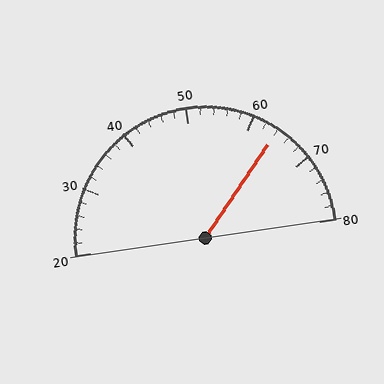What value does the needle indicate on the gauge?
The needle indicates approximately 64.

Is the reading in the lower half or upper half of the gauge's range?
The reading is in the upper half of the range (20 to 80).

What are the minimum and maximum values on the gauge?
The gauge ranges from 20 to 80.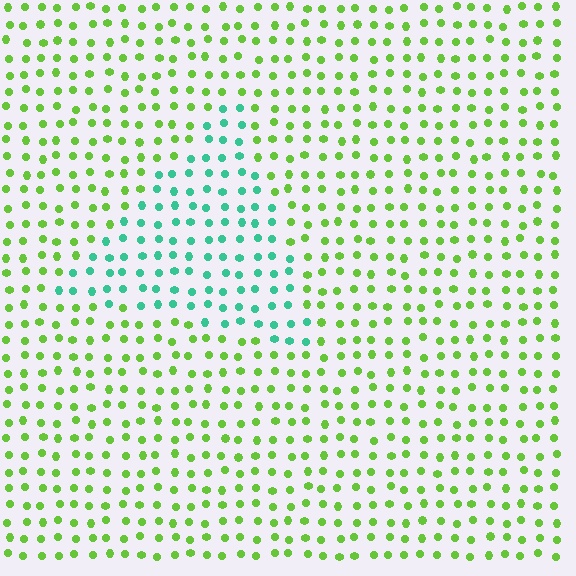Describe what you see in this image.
The image is filled with small lime elements in a uniform arrangement. A triangle-shaped region is visible where the elements are tinted to a slightly different hue, forming a subtle color boundary.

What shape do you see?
I see a triangle.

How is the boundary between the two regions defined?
The boundary is defined purely by a slight shift in hue (about 59 degrees). Spacing, size, and orientation are identical on both sides.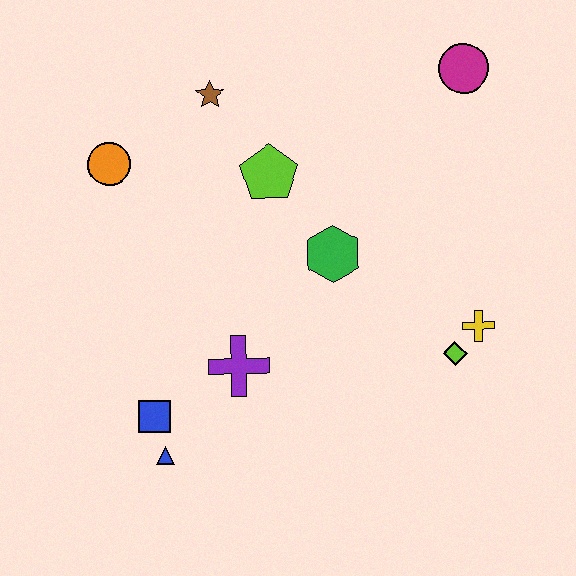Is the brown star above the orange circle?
Yes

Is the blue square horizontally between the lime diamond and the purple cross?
No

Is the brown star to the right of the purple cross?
No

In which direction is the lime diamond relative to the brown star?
The lime diamond is below the brown star.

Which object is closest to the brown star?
The lime pentagon is closest to the brown star.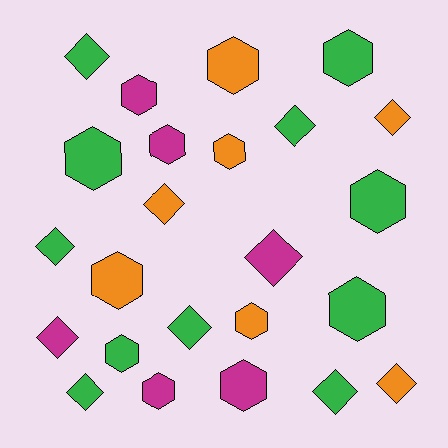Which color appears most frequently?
Green, with 11 objects.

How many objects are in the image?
There are 24 objects.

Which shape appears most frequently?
Hexagon, with 13 objects.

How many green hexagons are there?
There are 5 green hexagons.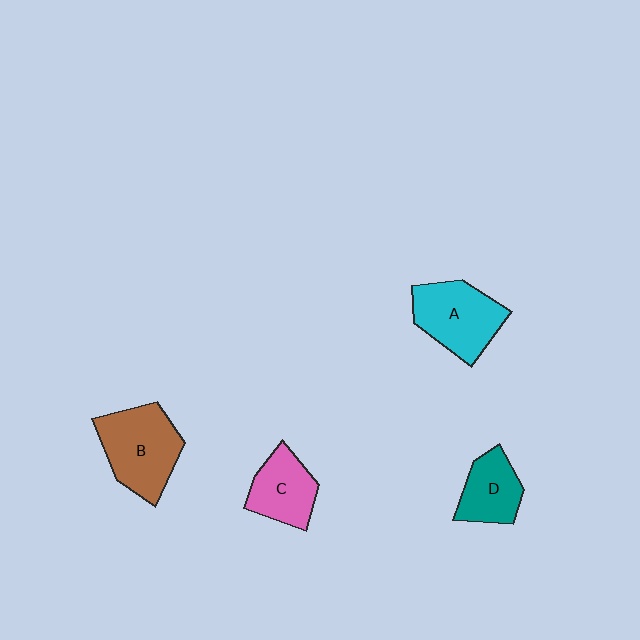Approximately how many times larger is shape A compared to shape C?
Approximately 1.3 times.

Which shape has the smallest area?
Shape D (teal).